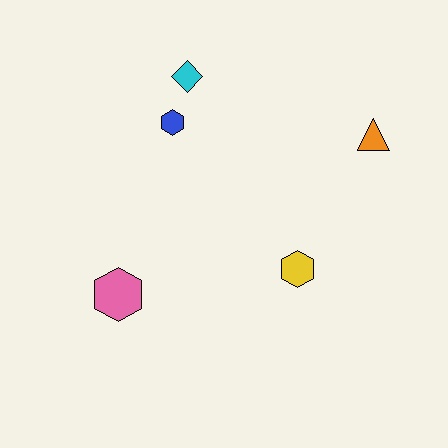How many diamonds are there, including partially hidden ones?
There is 1 diamond.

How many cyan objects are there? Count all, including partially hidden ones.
There is 1 cyan object.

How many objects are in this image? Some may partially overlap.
There are 5 objects.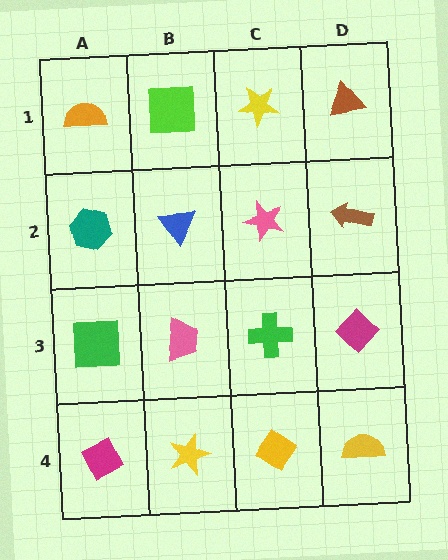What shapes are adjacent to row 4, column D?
A magenta diamond (row 3, column D), a yellow diamond (row 4, column C).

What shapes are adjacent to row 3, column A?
A teal hexagon (row 2, column A), a magenta diamond (row 4, column A), a pink trapezoid (row 3, column B).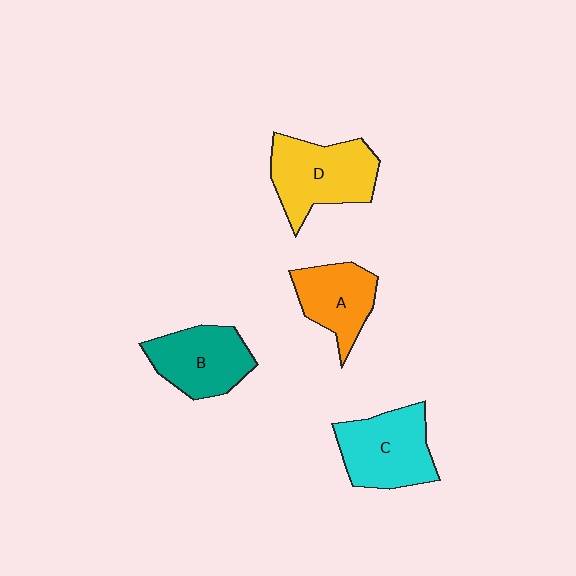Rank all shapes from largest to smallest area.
From largest to smallest: D (yellow), C (cyan), B (teal), A (orange).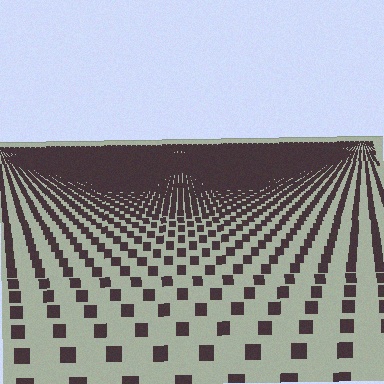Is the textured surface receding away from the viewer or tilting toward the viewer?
The surface is receding away from the viewer. Texture elements get smaller and denser toward the top.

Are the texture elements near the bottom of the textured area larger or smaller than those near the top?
Larger. Near the bottom, elements are closer to the viewer and appear at a bigger on-screen size.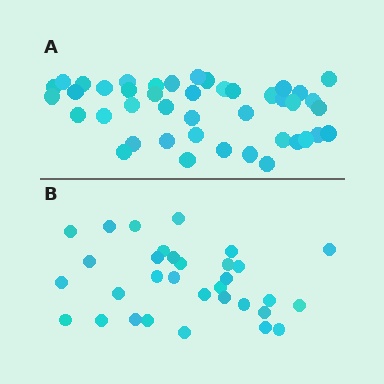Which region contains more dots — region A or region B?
Region A (the top region) has more dots.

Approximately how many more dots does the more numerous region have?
Region A has roughly 12 or so more dots than region B.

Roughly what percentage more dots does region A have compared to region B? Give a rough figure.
About 35% more.